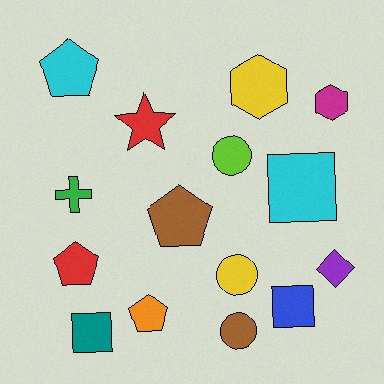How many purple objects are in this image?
There is 1 purple object.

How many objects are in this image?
There are 15 objects.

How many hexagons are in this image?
There are 2 hexagons.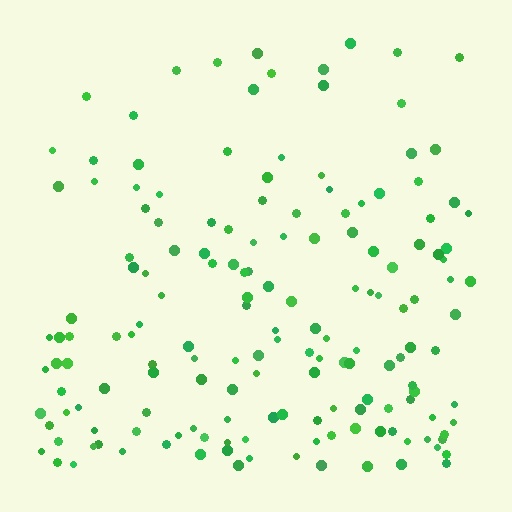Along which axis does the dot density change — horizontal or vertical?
Vertical.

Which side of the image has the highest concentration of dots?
The bottom.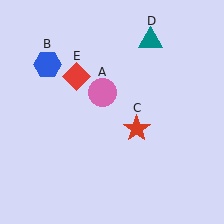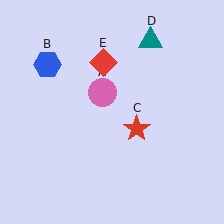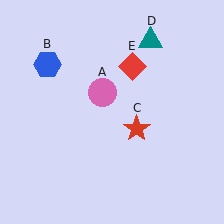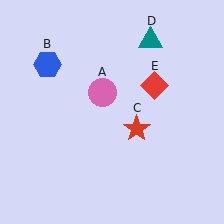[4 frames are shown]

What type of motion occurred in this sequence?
The red diamond (object E) rotated clockwise around the center of the scene.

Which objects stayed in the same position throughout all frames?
Pink circle (object A) and blue hexagon (object B) and red star (object C) and teal triangle (object D) remained stationary.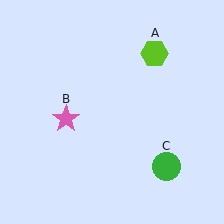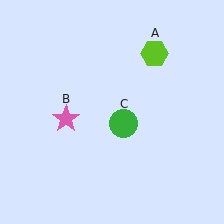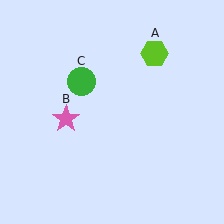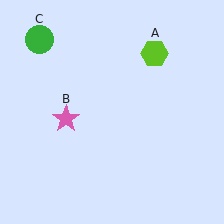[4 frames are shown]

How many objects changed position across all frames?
1 object changed position: green circle (object C).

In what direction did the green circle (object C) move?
The green circle (object C) moved up and to the left.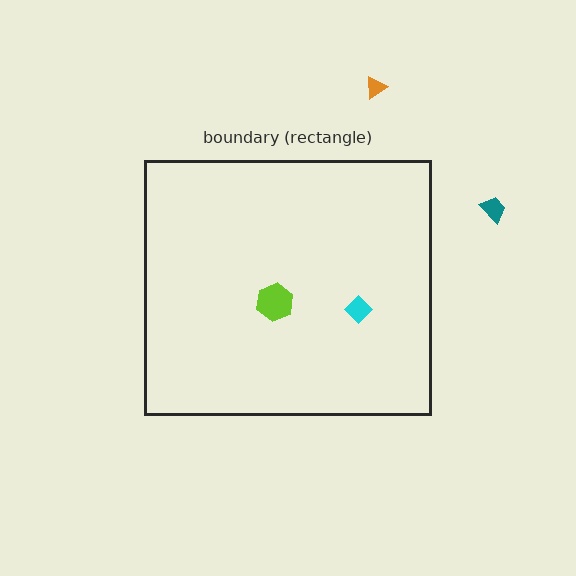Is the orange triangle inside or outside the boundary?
Outside.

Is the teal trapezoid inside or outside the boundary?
Outside.